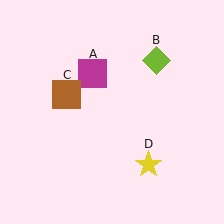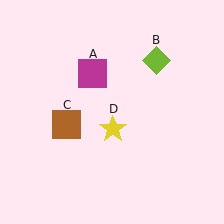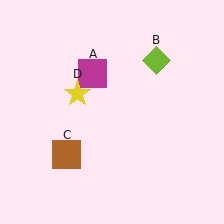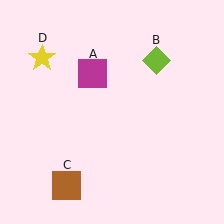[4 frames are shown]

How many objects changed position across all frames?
2 objects changed position: brown square (object C), yellow star (object D).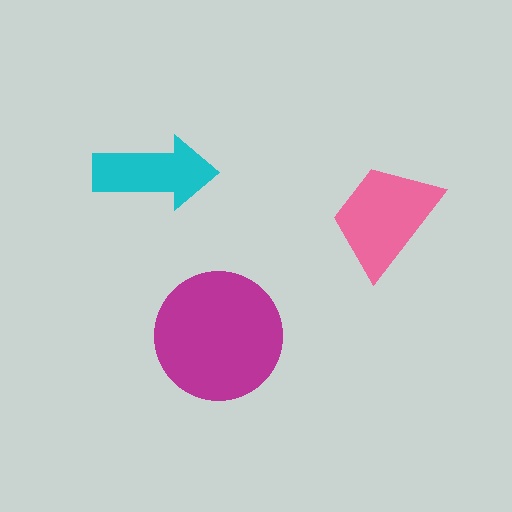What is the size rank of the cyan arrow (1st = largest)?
3rd.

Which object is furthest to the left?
The cyan arrow is leftmost.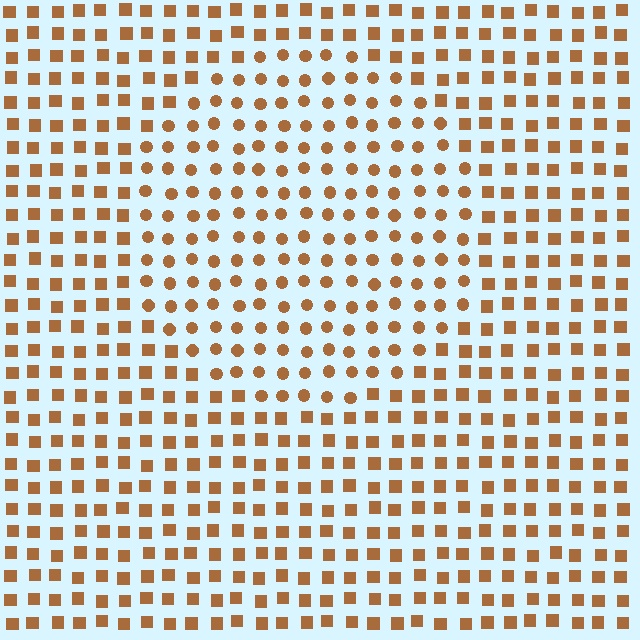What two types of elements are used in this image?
The image uses circles inside the circle region and squares outside it.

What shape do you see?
I see a circle.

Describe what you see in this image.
The image is filled with small brown elements arranged in a uniform grid. A circle-shaped region contains circles, while the surrounding area contains squares. The boundary is defined purely by the change in element shape.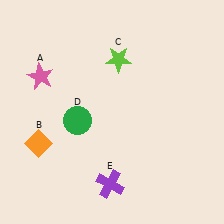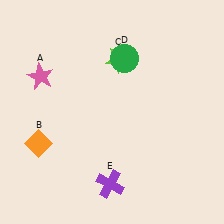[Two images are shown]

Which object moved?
The green circle (D) moved up.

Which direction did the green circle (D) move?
The green circle (D) moved up.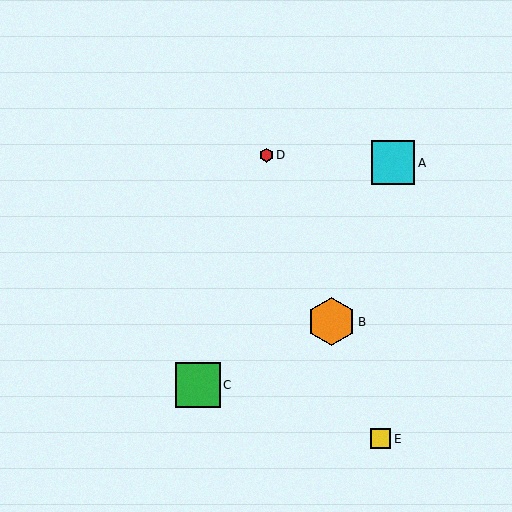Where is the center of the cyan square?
The center of the cyan square is at (393, 163).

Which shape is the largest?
The orange hexagon (labeled B) is the largest.